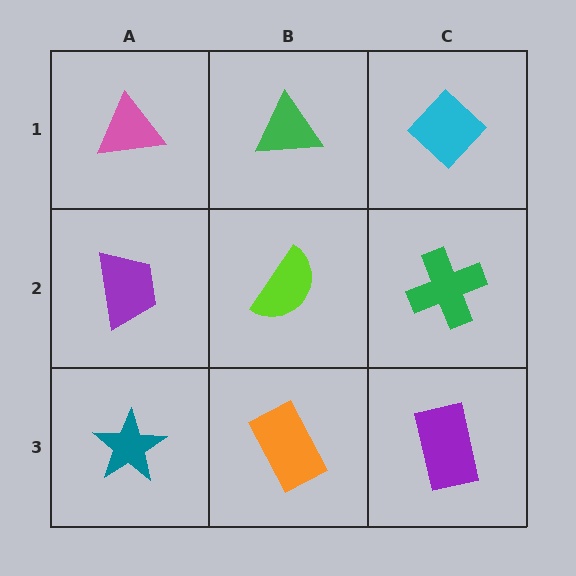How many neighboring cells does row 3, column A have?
2.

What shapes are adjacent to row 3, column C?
A green cross (row 2, column C), an orange rectangle (row 3, column B).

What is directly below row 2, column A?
A teal star.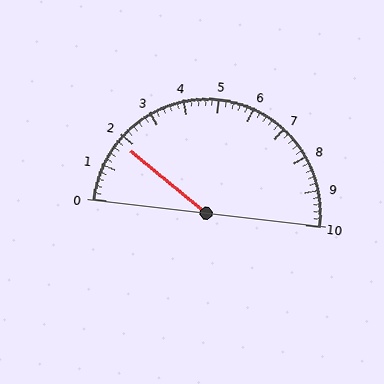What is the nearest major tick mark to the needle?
The nearest major tick mark is 2.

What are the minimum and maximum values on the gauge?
The gauge ranges from 0 to 10.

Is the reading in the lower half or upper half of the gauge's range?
The reading is in the lower half of the range (0 to 10).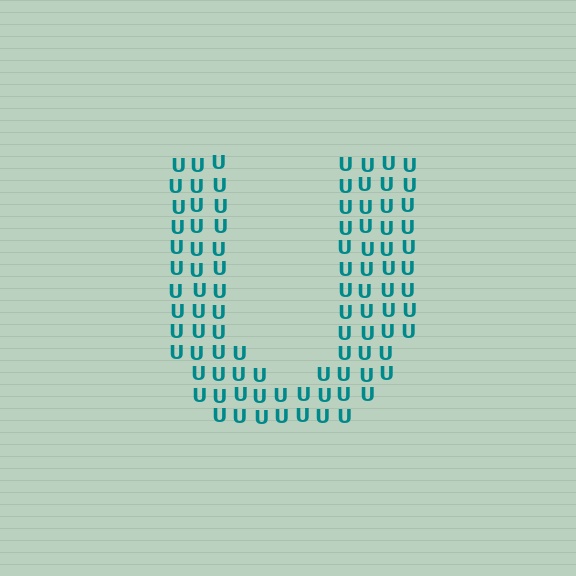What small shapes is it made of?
It is made of small letter U's.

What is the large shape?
The large shape is the letter U.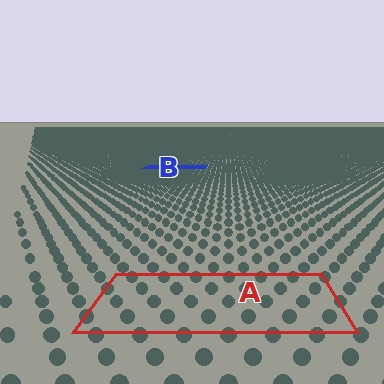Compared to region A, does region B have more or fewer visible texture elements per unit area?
Region B has more texture elements per unit area — they are packed more densely because it is farther away.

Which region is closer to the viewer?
Region A is closer. The texture elements there are larger and more spread out.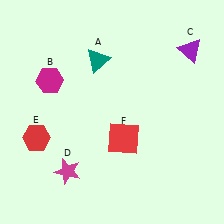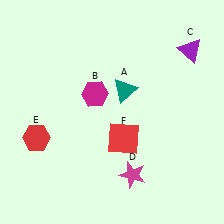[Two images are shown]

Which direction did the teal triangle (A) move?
The teal triangle (A) moved down.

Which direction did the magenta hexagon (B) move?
The magenta hexagon (B) moved right.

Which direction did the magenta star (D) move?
The magenta star (D) moved right.